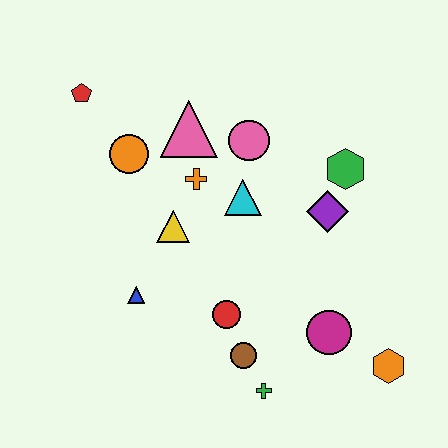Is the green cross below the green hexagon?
Yes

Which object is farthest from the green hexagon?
The red pentagon is farthest from the green hexagon.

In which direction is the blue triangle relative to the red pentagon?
The blue triangle is below the red pentagon.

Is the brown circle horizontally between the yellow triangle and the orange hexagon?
Yes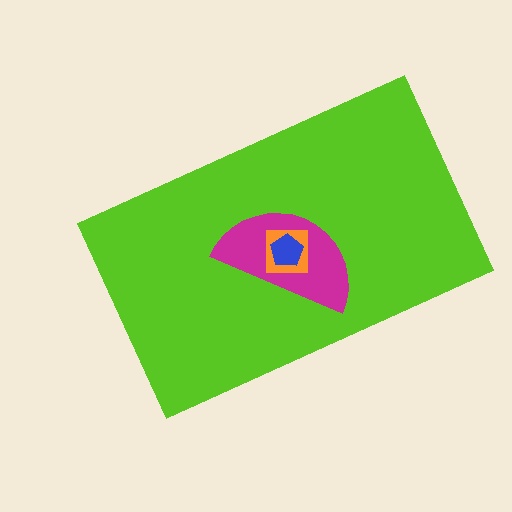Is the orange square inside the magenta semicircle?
Yes.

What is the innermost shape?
The blue pentagon.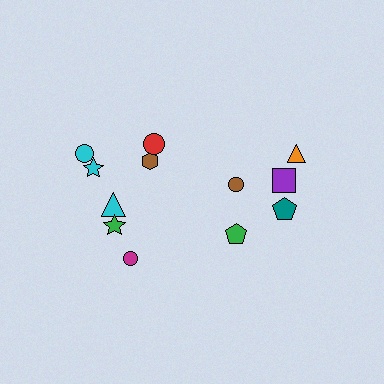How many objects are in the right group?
There are 5 objects.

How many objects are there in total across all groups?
There are 12 objects.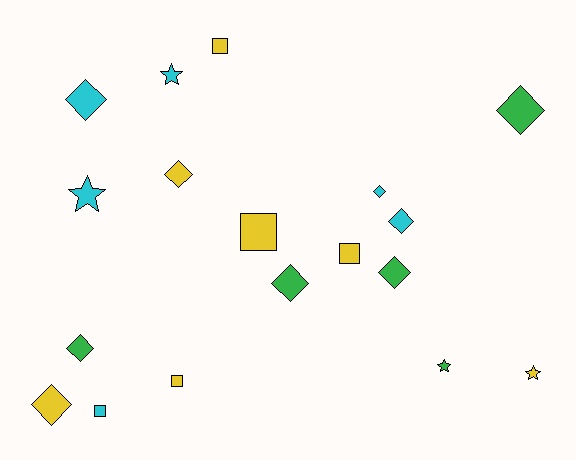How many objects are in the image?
There are 18 objects.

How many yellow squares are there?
There are 4 yellow squares.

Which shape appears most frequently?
Diamond, with 9 objects.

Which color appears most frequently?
Yellow, with 7 objects.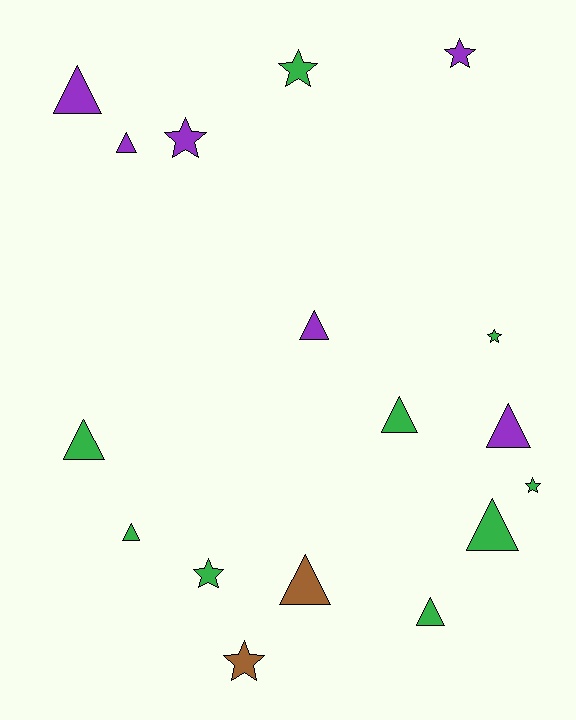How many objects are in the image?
There are 17 objects.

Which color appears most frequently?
Green, with 9 objects.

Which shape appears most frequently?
Triangle, with 10 objects.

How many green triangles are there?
There are 5 green triangles.